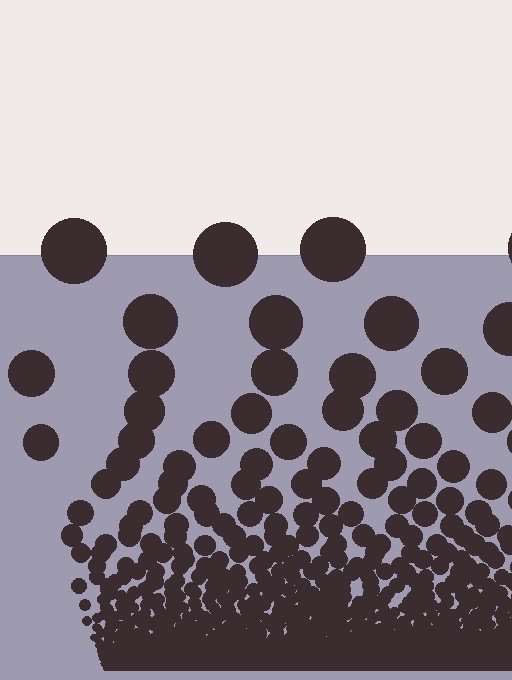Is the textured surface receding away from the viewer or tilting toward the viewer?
The surface appears to tilt toward the viewer. Texture elements get larger and sparser toward the top.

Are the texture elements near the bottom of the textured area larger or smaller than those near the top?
Smaller. The gradient is inverted — elements near the bottom are smaller and denser.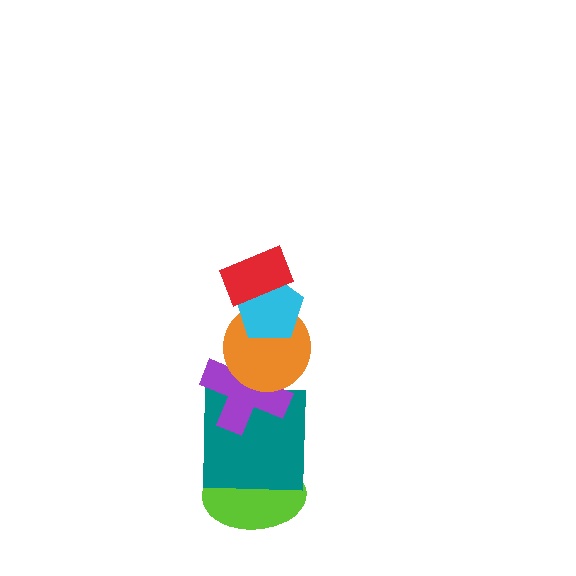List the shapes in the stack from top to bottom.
From top to bottom: the red rectangle, the cyan pentagon, the orange circle, the purple cross, the teal square, the lime ellipse.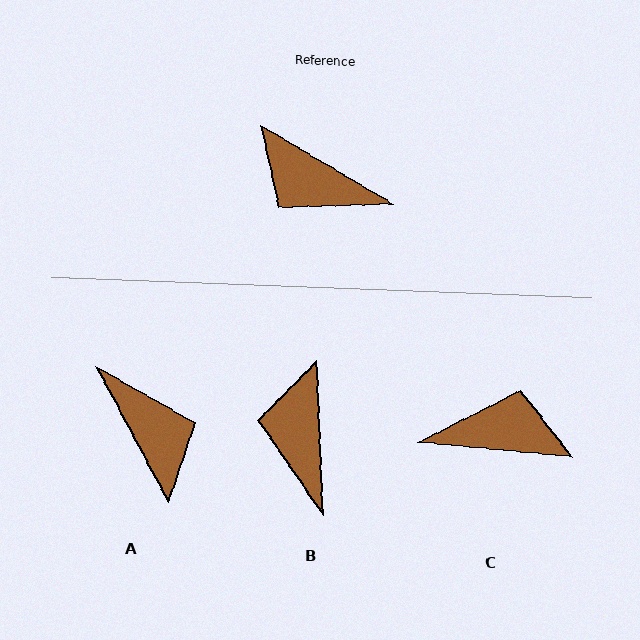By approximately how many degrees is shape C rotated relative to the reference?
Approximately 155 degrees clockwise.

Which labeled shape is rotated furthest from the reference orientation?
C, about 155 degrees away.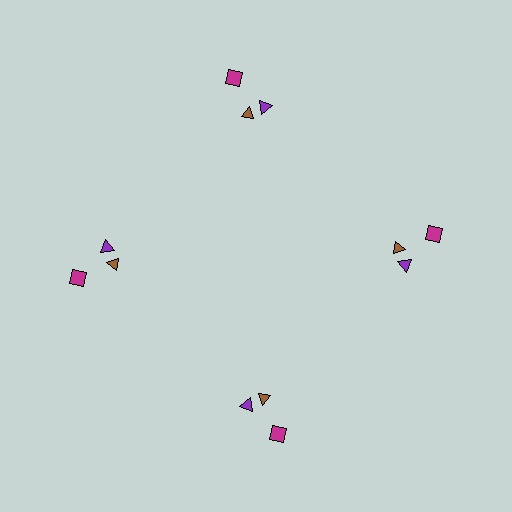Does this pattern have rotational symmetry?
Yes, this pattern has 4-fold rotational symmetry. It looks the same after rotating 90 degrees around the center.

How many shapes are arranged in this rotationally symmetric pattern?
There are 12 shapes, arranged in 4 groups of 3.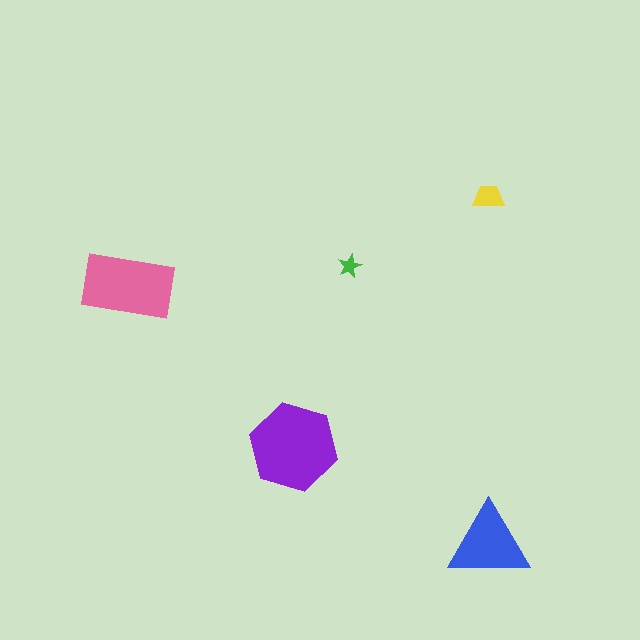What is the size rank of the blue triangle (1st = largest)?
3rd.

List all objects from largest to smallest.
The purple hexagon, the pink rectangle, the blue triangle, the yellow trapezoid, the green star.